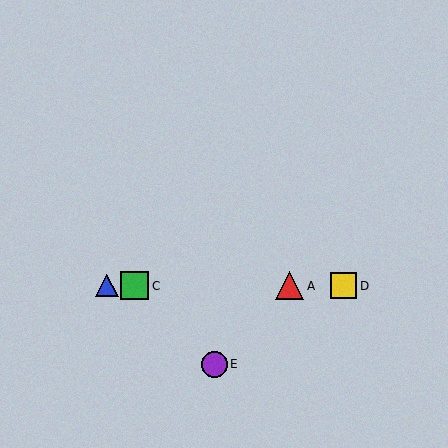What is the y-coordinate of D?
Object D is at y≈286.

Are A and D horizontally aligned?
Yes, both are at y≈286.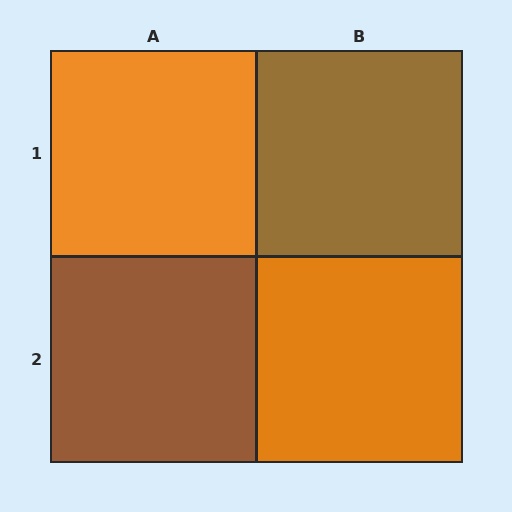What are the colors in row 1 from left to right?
Orange, brown.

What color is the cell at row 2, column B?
Orange.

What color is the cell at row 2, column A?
Brown.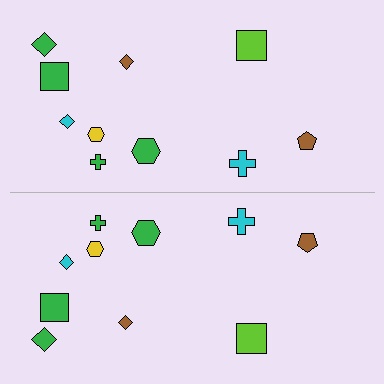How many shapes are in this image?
There are 20 shapes in this image.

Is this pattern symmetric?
Yes, this pattern has bilateral (reflection) symmetry.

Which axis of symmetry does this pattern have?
The pattern has a horizontal axis of symmetry running through the center of the image.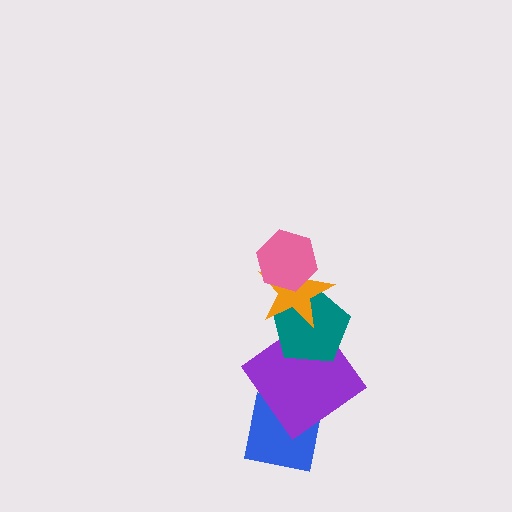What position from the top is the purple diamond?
The purple diamond is 4th from the top.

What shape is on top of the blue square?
The purple diamond is on top of the blue square.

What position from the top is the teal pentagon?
The teal pentagon is 3rd from the top.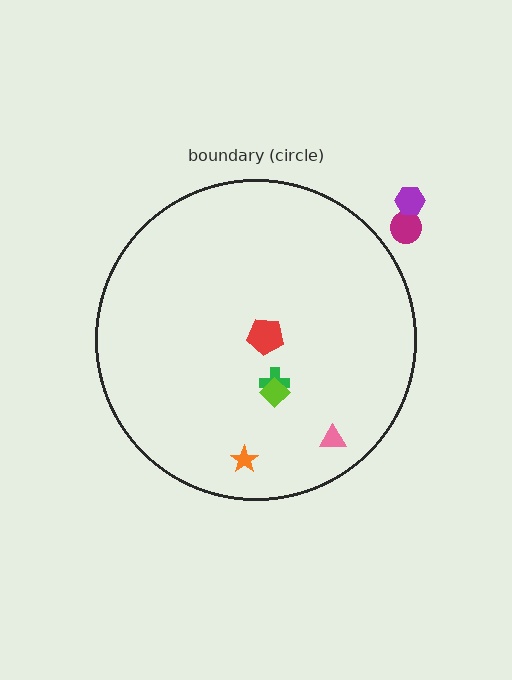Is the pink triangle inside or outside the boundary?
Inside.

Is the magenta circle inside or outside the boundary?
Outside.